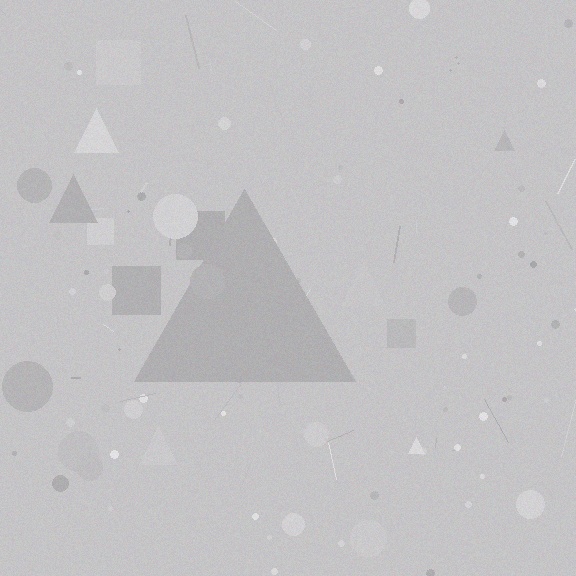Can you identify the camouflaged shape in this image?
The camouflaged shape is a triangle.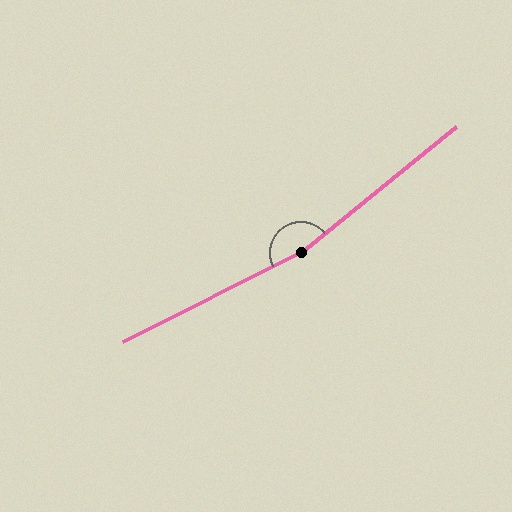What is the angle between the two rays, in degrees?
Approximately 168 degrees.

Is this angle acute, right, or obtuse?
It is obtuse.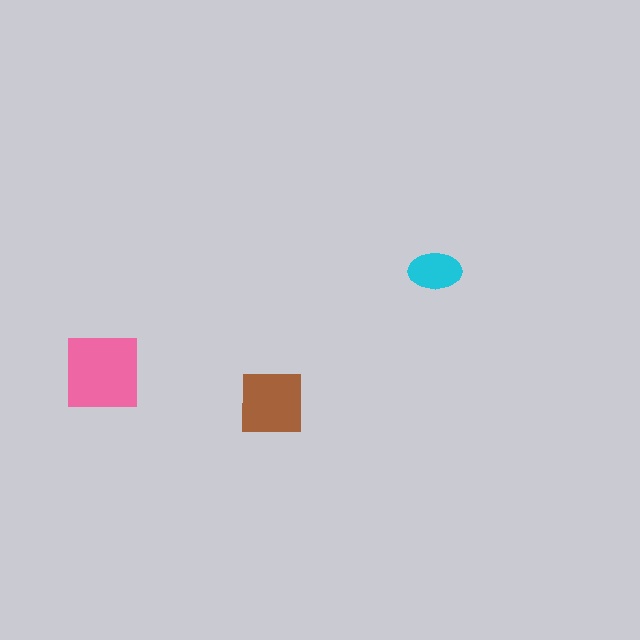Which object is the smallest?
The cyan ellipse.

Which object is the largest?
The pink square.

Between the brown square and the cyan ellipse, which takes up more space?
The brown square.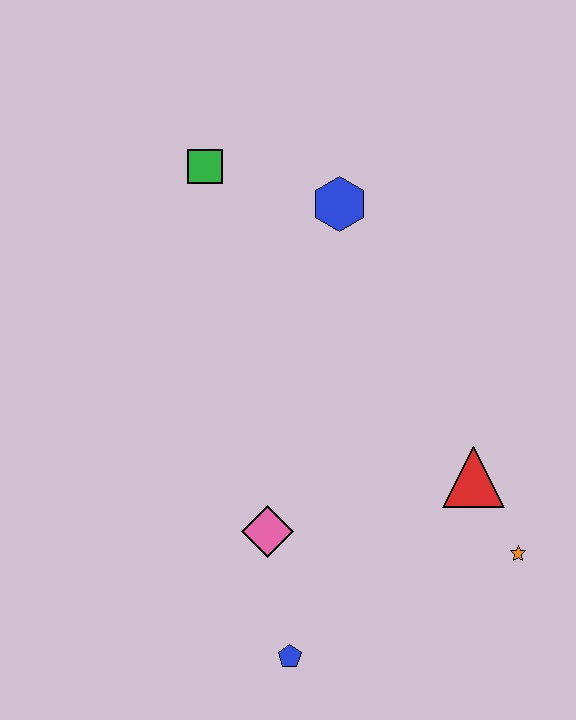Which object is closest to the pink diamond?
The blue pentagon is closest to the pink diamond.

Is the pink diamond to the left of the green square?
No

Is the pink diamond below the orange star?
No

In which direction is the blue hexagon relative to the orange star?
The blue hexagon is above the orange star.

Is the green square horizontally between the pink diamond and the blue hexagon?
No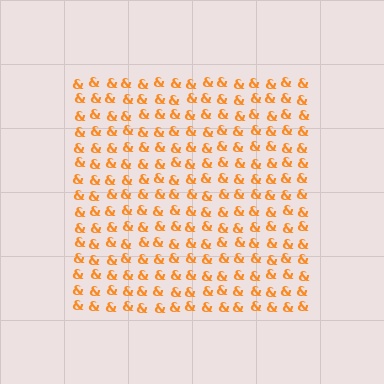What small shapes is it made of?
It is made of small ampersands.